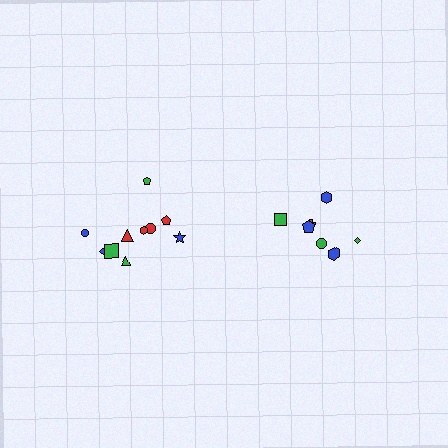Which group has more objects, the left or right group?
The left group.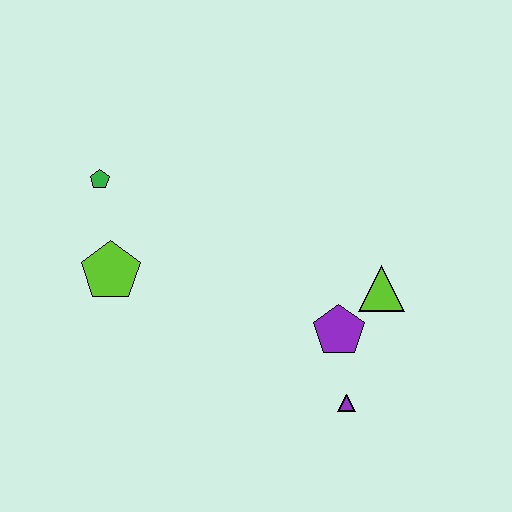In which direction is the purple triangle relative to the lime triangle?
The purple triangle is below the lime triangle.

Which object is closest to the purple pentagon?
The lime triangle is closest to the purple pentagon.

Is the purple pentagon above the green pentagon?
No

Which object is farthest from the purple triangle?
The green pentagon is farthest from the purple triangle.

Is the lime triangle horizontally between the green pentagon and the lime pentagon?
No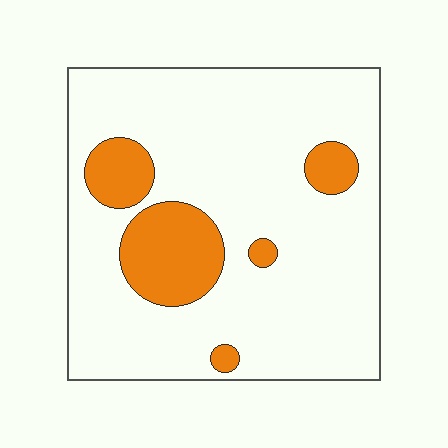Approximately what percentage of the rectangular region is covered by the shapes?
Approximately 15%.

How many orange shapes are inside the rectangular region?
5.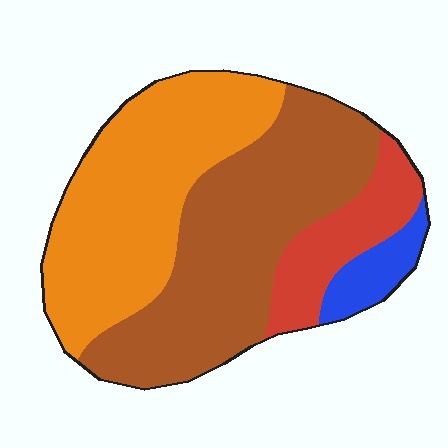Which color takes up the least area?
Blue, at roughly 5%.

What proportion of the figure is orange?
Orange covers around 40% of the figure.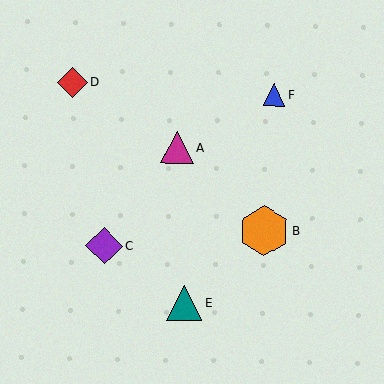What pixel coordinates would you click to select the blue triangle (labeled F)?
Click at (274, 95) to select the blue triangle F.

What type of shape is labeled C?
Shape C is a purple diamond.